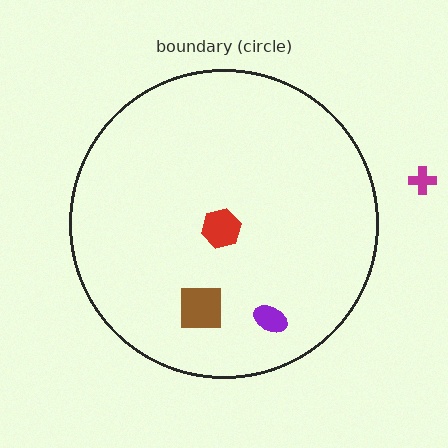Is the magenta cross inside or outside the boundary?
Outside.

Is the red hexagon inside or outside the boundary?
Inside.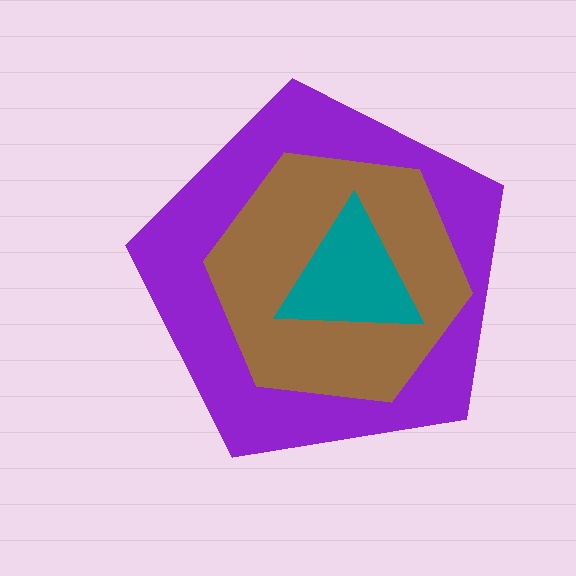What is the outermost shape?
The purple pentagon.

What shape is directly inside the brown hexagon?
The teal triangle.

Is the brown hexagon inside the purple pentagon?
Yes.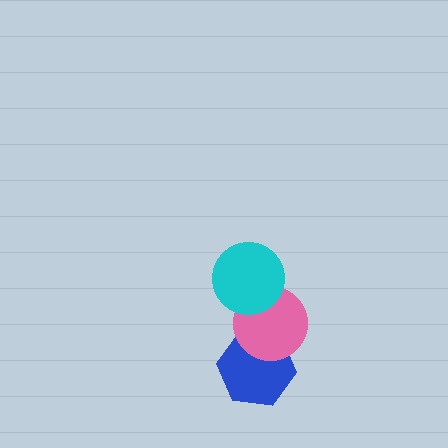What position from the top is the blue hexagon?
The blue hexagon is 3rd from the top.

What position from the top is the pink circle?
The pink circle is 2nd from the top.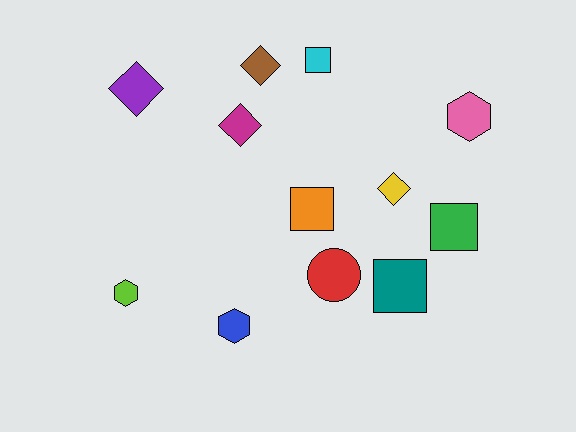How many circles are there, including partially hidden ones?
There is 1 circle.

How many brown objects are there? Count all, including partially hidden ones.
There is 1 brown object.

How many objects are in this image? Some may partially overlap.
There are 12 objects.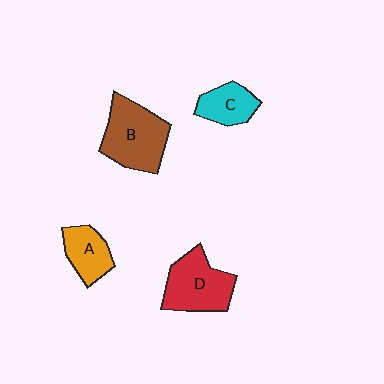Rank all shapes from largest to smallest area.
From largest to smallest: B (brown), D (red), A (orange), C (cyan).